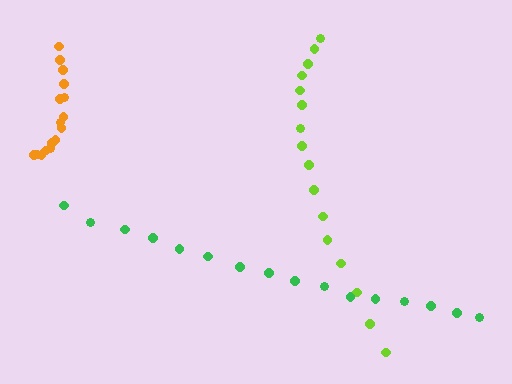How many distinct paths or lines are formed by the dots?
There are 3 distinct paths.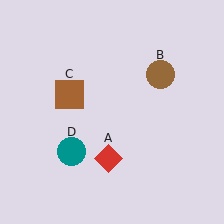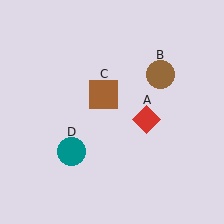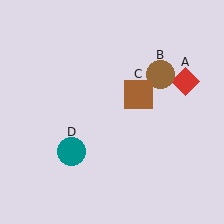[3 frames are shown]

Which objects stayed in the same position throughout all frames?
Brown circle (object B) and teal circle (object D) remained stationary.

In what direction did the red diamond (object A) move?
The red diamond (object A) moved up and to the right.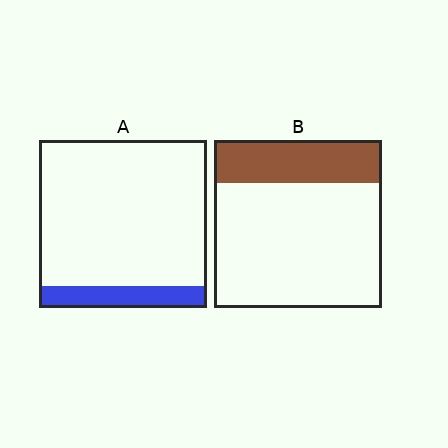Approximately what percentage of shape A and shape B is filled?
A is approximately 15% and B is approximately 25%.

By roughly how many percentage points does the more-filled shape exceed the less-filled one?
By roughly 10 percentage points (B over A).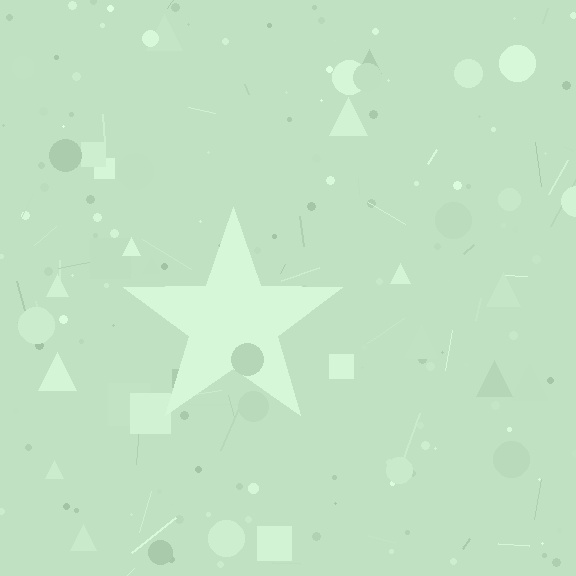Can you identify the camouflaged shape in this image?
The camouflaged shape is a star.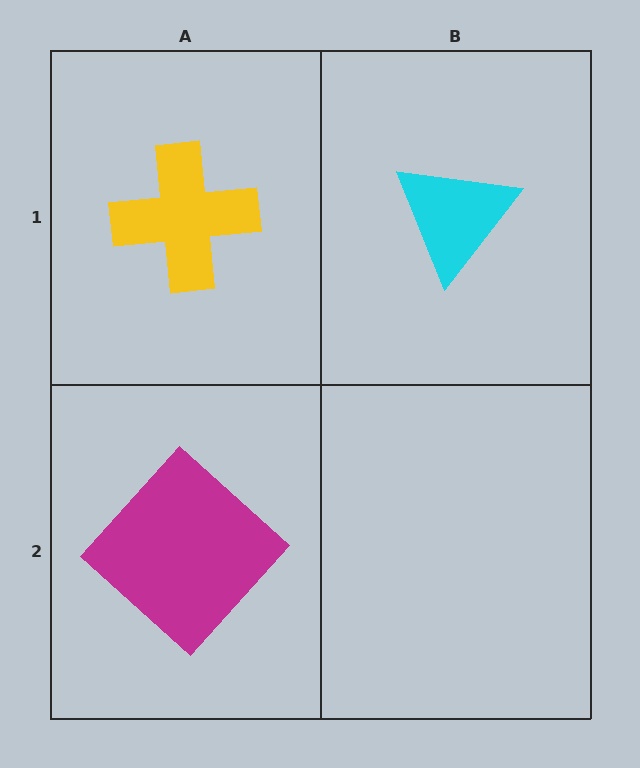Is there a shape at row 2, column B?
No, that cell is empty.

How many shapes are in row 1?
2 shapes.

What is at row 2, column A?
A magenta diamond.